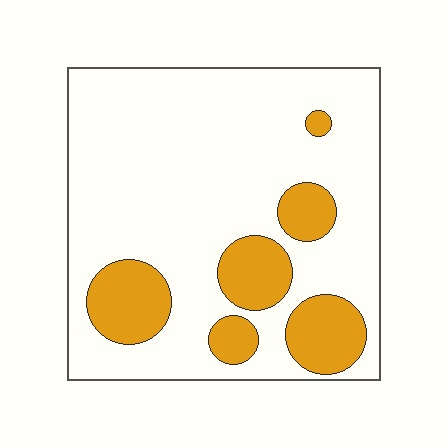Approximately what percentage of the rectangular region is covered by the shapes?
Approximately 20%.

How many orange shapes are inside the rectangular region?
6.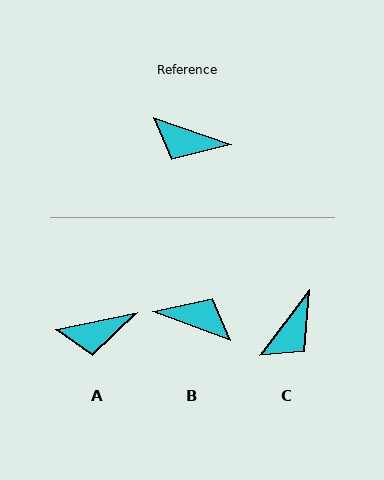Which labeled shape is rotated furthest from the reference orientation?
B, about 179 degrees away.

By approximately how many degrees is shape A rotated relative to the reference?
Approximately 31 degrees counter-clockwise.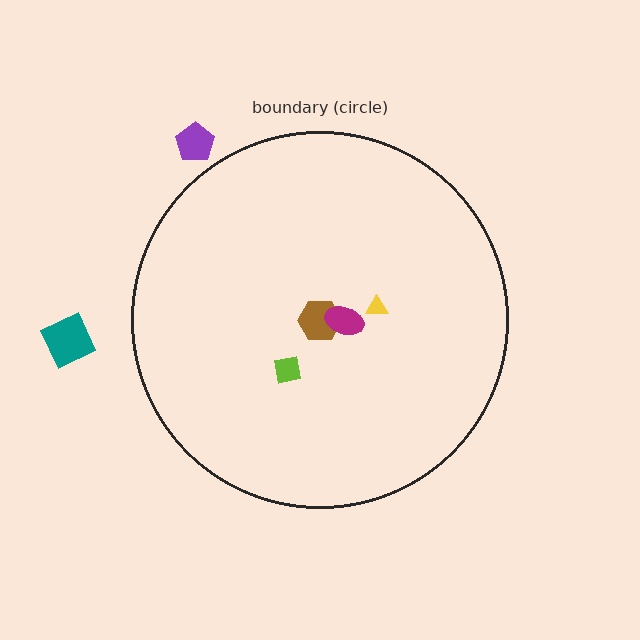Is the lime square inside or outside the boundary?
Inside.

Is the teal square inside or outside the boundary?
Outside.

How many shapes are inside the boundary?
4 inside, 2 outside.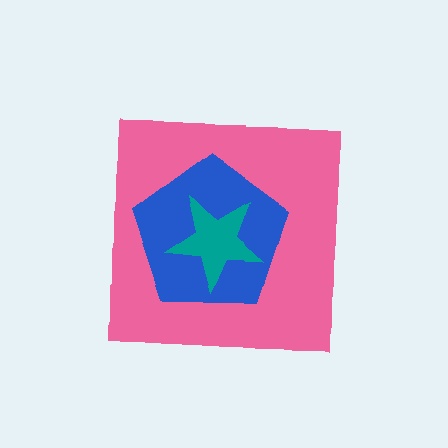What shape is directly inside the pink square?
The blue pentagon.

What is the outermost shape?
The pink square.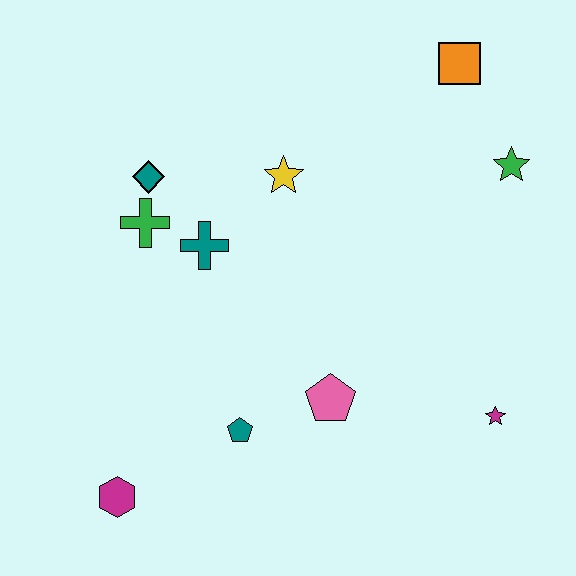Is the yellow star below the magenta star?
No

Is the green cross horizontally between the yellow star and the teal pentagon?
No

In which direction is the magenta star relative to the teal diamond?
The magenta star is to the right of the teal diamond.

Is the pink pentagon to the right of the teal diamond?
Yes